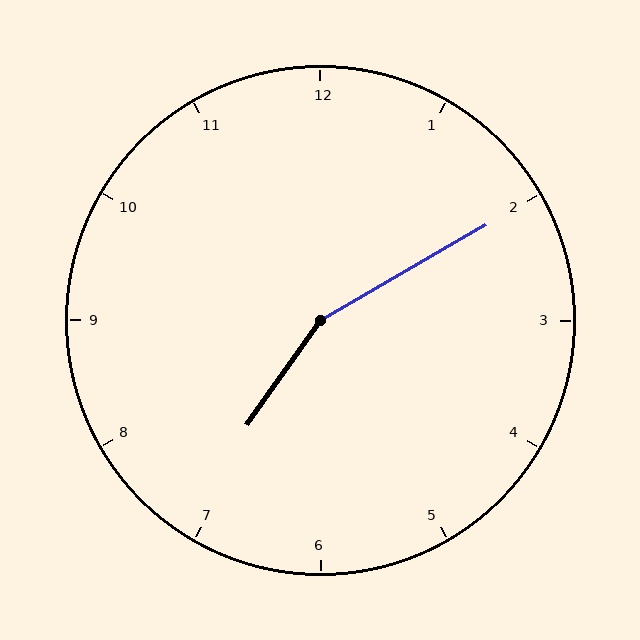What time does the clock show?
7:10.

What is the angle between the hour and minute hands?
Approximately 155 degrees.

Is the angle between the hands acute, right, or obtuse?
It is obtuse.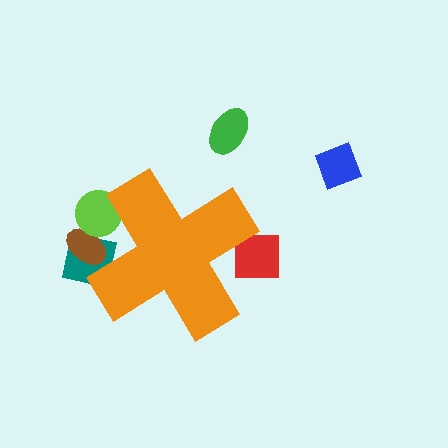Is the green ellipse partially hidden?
No, the green ellipse is fully visible.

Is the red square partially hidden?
Yes, the red square is partially hidden behind the orange cross.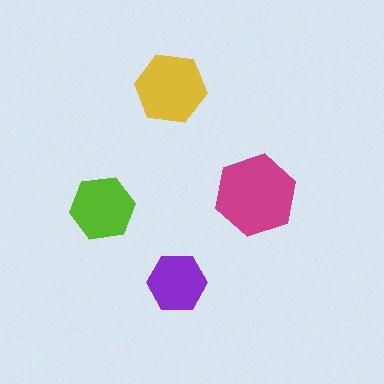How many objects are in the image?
There are 4 objects in the image.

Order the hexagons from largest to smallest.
the magenta one, the yellow one, the lime one, the purple one.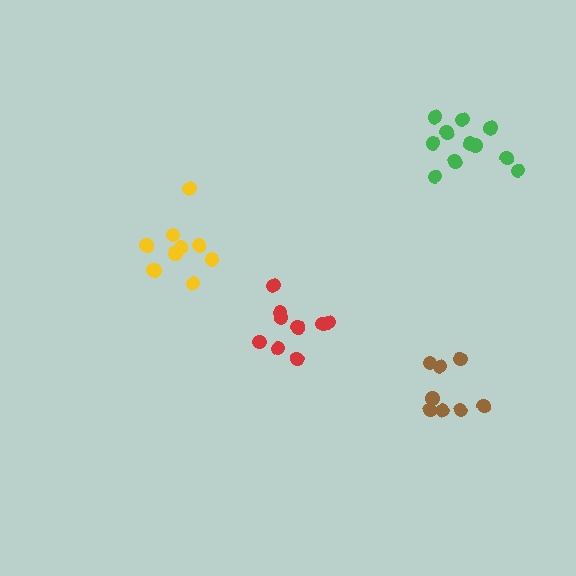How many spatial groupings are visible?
There are 4 spatial groupings.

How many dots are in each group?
Group 1: 11 dots, Group 2: 10 dots, Group 3: 8 dots, Group 4: 9 dots (38 total).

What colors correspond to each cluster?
The clusters are colored: green, yellow, brown, red.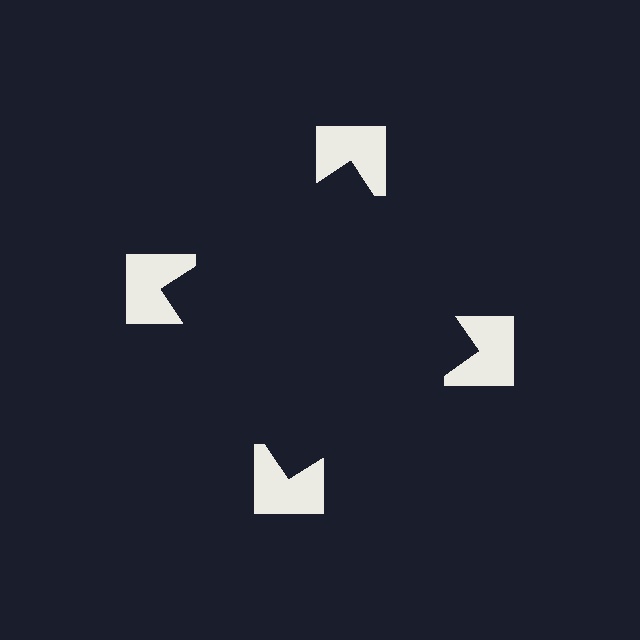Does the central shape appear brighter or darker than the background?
It typically appears slightly darker than the background, even though no actual brightness change is drawn.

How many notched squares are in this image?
There are 4 — one at each vertex of the illusory square.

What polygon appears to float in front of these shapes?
An illusory square — its edges are inferred from the aligned wedge cuts in the notched squares, not physically drawn.